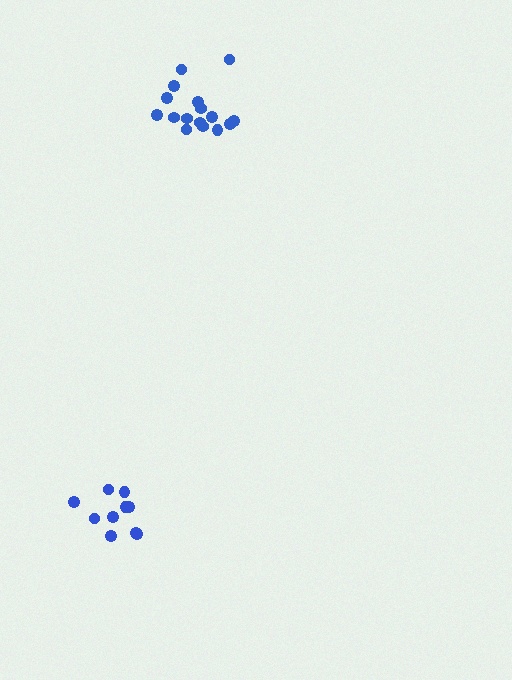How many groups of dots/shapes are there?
There are 2 groups.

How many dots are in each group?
Group 1: 16 dots, Group 2: 10 dots (26 total).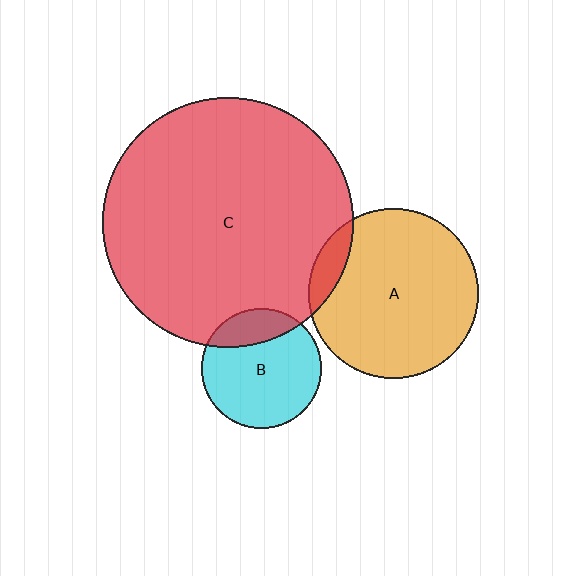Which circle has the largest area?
Circle C (red).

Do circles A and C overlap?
Yes.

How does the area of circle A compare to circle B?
Approximately 2.0 times.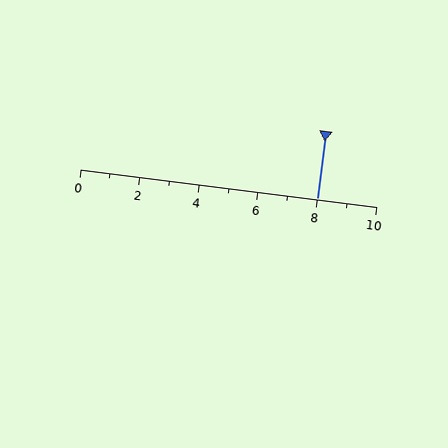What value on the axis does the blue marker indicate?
The marker indicates approximately 8.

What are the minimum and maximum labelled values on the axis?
The axis runs from 0 to 10.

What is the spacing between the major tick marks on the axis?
The major ticks are spaced 2 apart.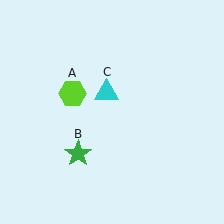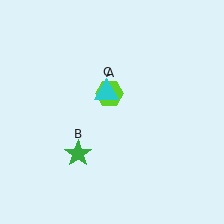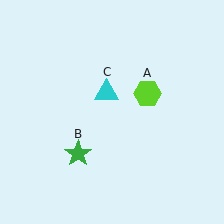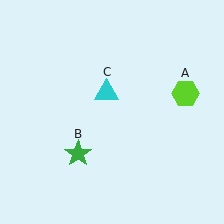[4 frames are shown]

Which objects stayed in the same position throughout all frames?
Green star (object B) and cyan triangle (object C) remained stationary.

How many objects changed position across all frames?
1 object changed position: lime hexagon (object A).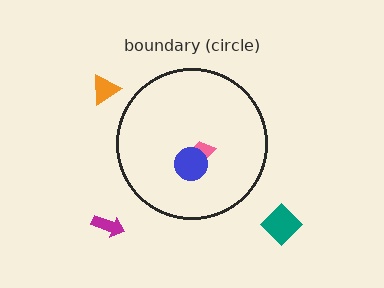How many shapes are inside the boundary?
2 inside, 3 outside.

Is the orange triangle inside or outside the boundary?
Outside.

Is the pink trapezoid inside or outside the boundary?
Inside.